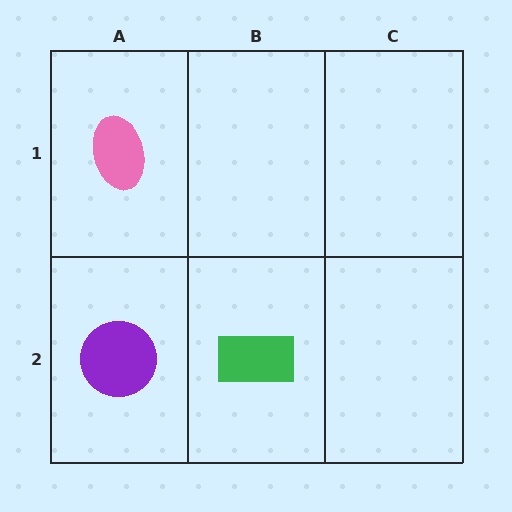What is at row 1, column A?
A pink ellipse.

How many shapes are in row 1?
1 shape.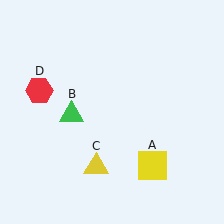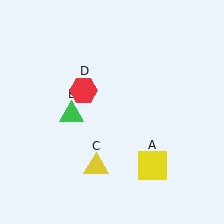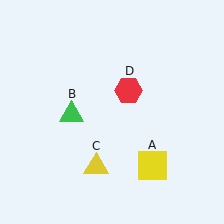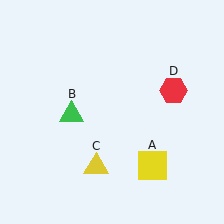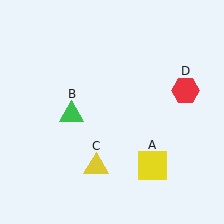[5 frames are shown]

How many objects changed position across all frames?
1 object changed position: red hexagon (object D).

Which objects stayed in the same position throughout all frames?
Yellow square (object A) and green triangle (object B) and yellow triangle (object C) remained stationary.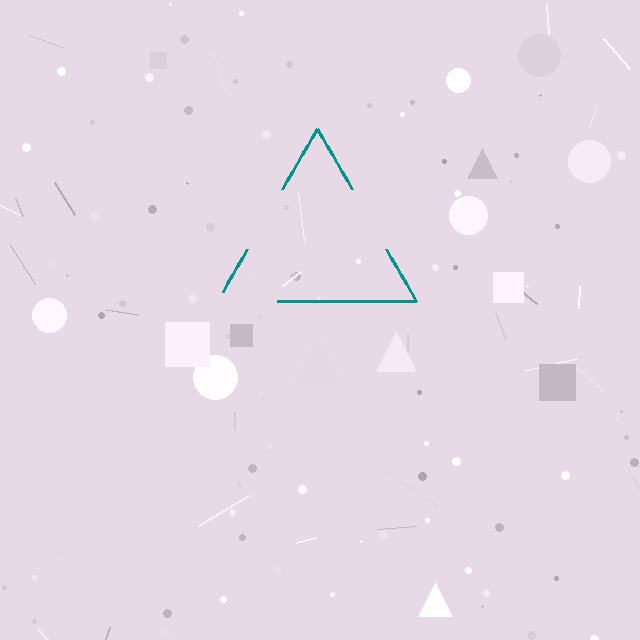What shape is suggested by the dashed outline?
The dashed outline suggests a triangle.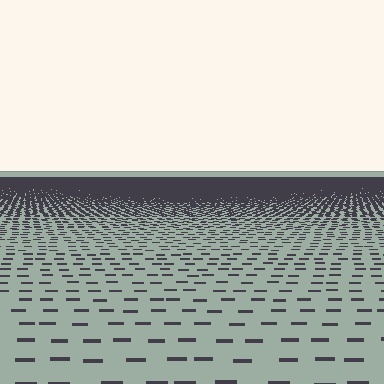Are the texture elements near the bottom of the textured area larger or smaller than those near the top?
Larger. Near the bottom, elements are closer to the viewer and appear at a bigger on-screen size.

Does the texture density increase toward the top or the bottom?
Density increases toward the top.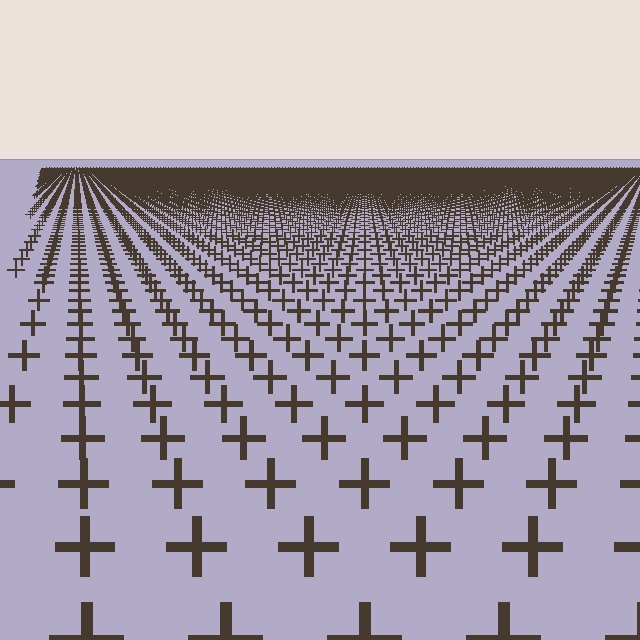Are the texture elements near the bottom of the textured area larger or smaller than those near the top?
Larger. Near the bottom, elements are closer to the viewer and appear at a bigger on-screen size.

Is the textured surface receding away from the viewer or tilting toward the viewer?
The surface is receding away from the viewer. Texture elements get smaller and denser toward the top.